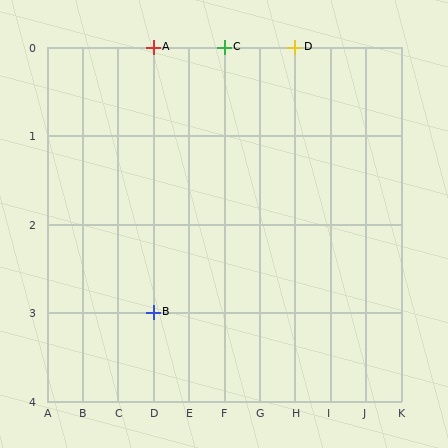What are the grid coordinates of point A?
Point A is at grid coordinates (D, 0).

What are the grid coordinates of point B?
Point B is at grid coordinates (D, 3).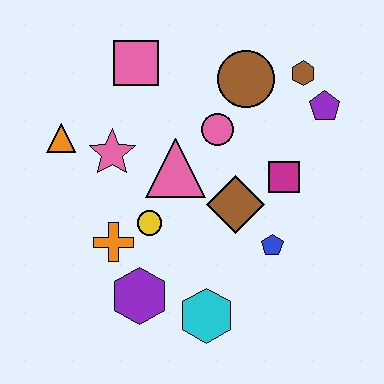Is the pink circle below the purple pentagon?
Yes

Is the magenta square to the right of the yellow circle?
Yes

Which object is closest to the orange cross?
The yellow circle is closest to the orange cross.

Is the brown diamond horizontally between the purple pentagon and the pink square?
Yes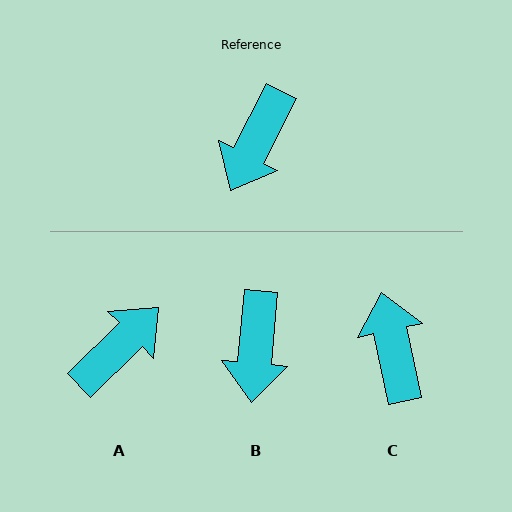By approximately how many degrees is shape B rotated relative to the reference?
Approximately 23 degrees counter-clockwise.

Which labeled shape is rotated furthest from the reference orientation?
A, about 162 degrees away.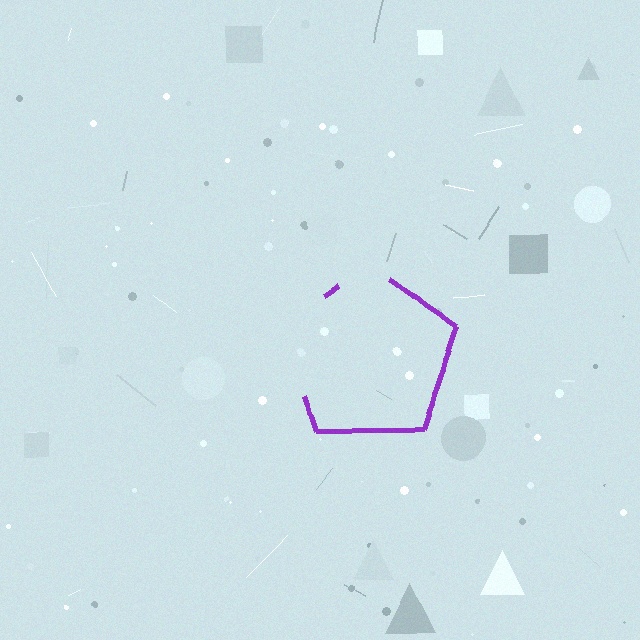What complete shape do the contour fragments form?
The contour fragments form a pentagon.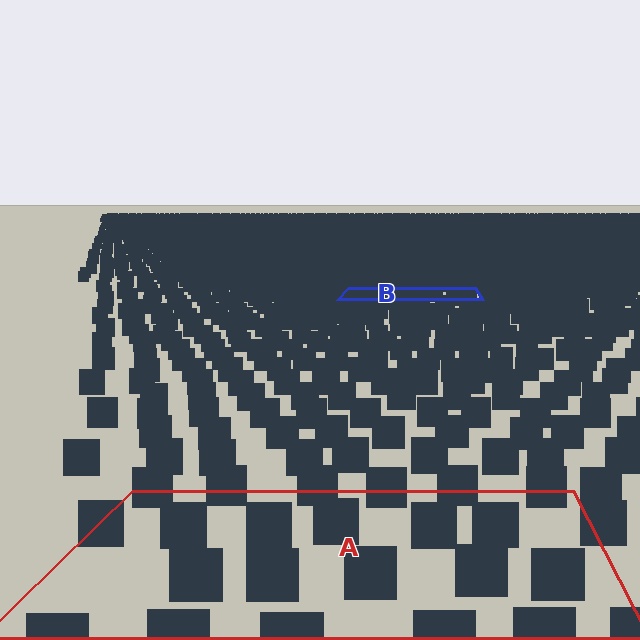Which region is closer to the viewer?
Region A is closer. The texture elements there are larger and more spread out.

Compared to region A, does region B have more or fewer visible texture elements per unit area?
Region B has more texture elements per unit area — they are packed more densely because it is farther away.